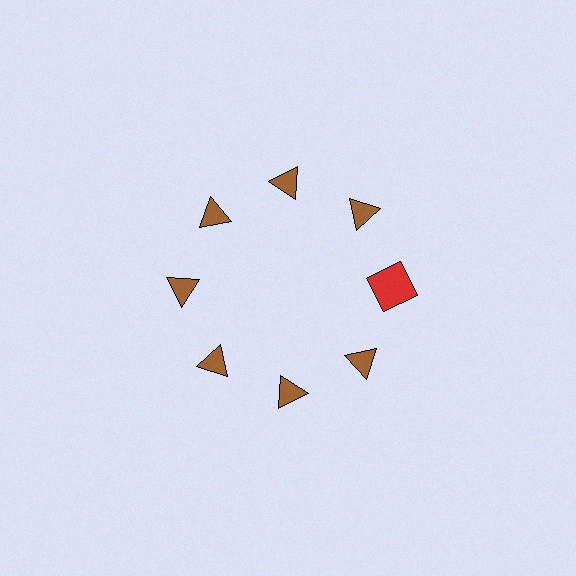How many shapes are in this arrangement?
There are 8 shapes arranged in a ring pattern.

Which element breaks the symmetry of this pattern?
The red square at roughly the 3 o'clock position breaks the symmetry. All other shapes are brown triangles.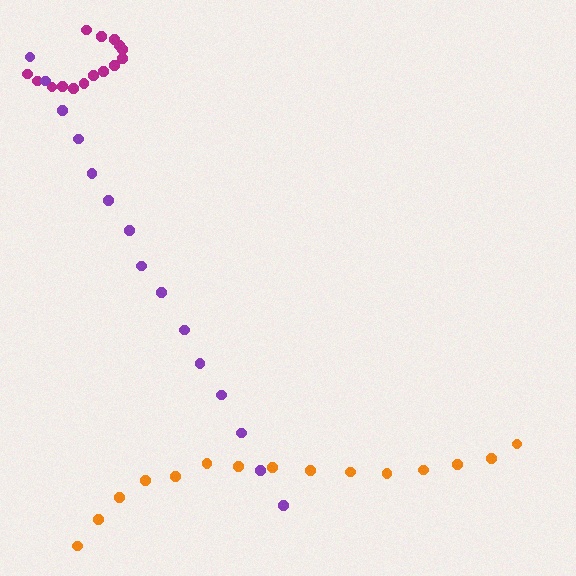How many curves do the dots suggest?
There are 3 distinct paths.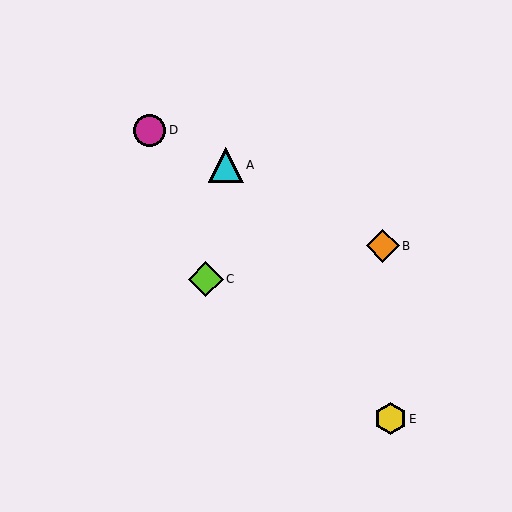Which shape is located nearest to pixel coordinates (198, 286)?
The lime diamond (labeled C) at (206, 279) is nearest to that location.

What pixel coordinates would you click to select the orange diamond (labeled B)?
Click at (383, 246) to select the orange diamond B.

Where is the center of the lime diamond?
The center of the lime diamond is at (206, 279).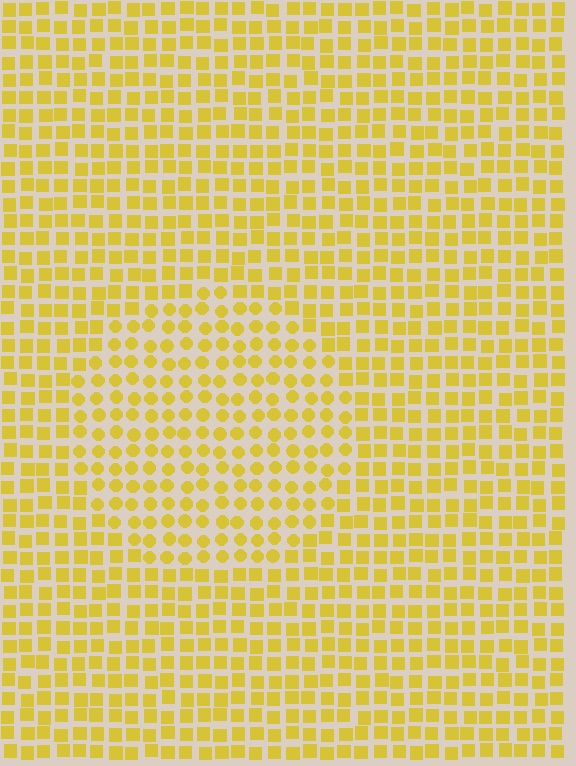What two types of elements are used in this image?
The image uses circles inside the circle region and squares outside it.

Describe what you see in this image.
The image is filled with small yellow elements arranged in a uniform grid. A circle-shaped region contains circles, while the surrounding area contains squares. The boundary is defined purely by the change in element shape.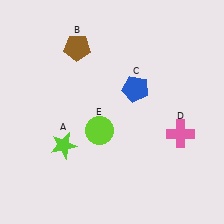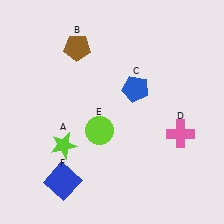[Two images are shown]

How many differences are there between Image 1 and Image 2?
There is 1 difference between the two images.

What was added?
A blue square (F) was added in Image 2.